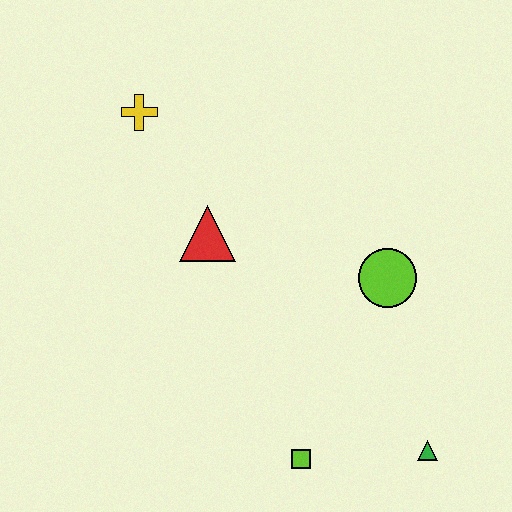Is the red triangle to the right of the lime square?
No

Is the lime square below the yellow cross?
Yes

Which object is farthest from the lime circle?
The yellow cross is farthest from the lime circle.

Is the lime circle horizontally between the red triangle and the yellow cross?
No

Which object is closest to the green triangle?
The lime square is closest to the green triangle.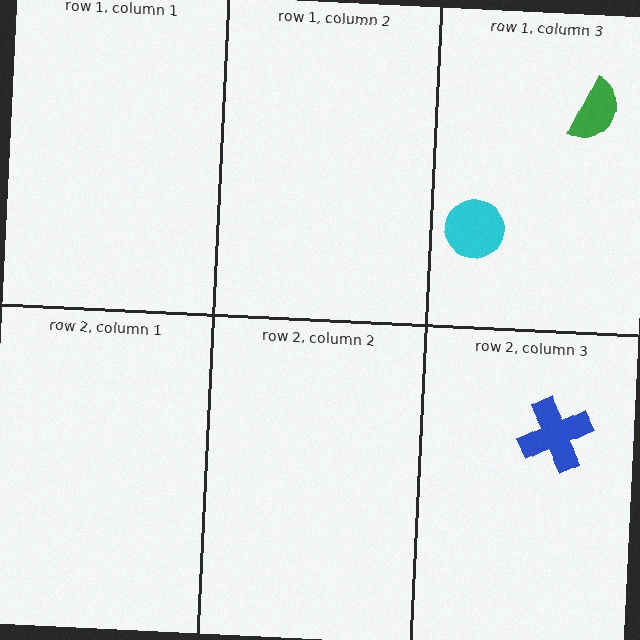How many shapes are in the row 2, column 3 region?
1.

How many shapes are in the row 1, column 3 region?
2.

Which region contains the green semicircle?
The row 1, column 3 region.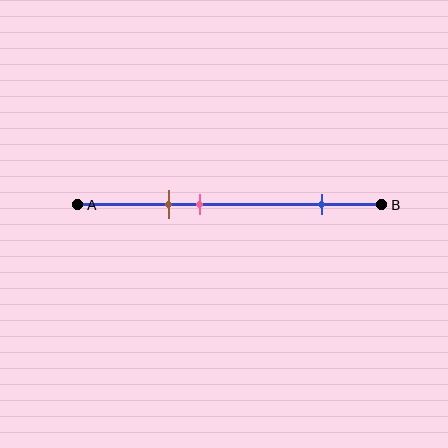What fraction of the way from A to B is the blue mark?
The blue mark is approximately 80% (0.8) of the way from A to B.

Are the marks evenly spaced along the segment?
No, the marks are not evenly spaced.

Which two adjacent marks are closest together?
The brown and pink marks are the closest adjacent pair.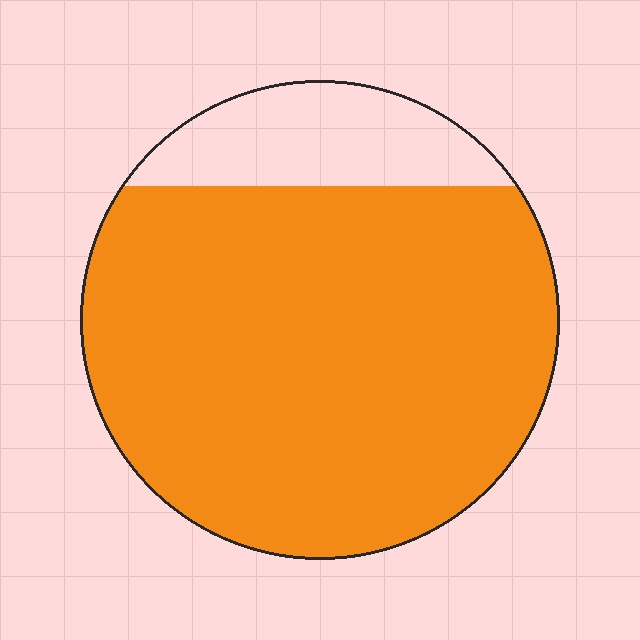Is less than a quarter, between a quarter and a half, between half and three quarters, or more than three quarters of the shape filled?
More than three quarters.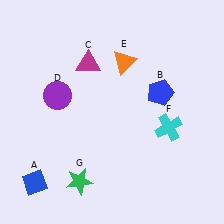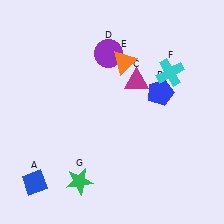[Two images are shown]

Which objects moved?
The objects that moved are: the magenta triangle (C), the purple circle (D), the cyan cross (F).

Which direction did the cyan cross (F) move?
The cyan cross (F) moved up.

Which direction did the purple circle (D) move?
The purple circle (D) moved right.